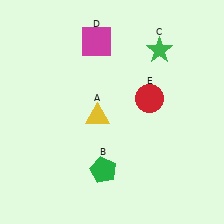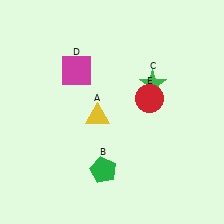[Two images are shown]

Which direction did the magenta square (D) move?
The magenta square (D) moved down.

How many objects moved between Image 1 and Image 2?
2 objects moved between the two images.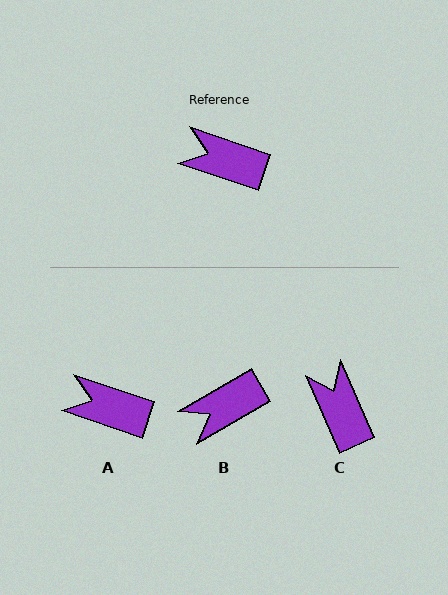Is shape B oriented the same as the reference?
No, it is off by about 49 degrees.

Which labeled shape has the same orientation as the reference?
A.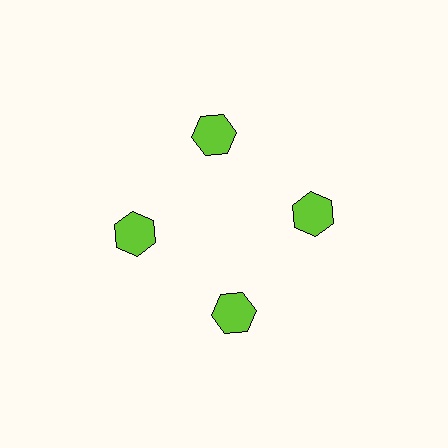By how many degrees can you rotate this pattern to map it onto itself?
The pattern maps onto itself every 90 degrees of rotation.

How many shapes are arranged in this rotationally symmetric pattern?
There are 4 shapes, arranged in 4 groups of 1.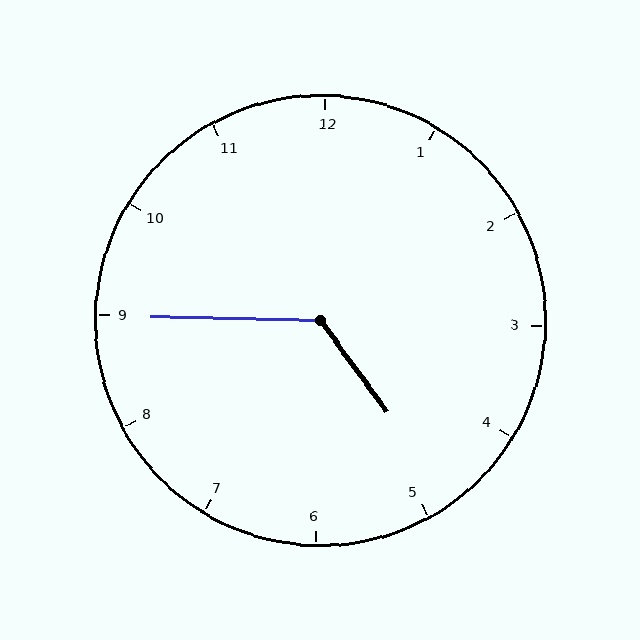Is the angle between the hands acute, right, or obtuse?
It is obtuse.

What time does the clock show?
4:45.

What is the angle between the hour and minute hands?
Approximately 128 degrees.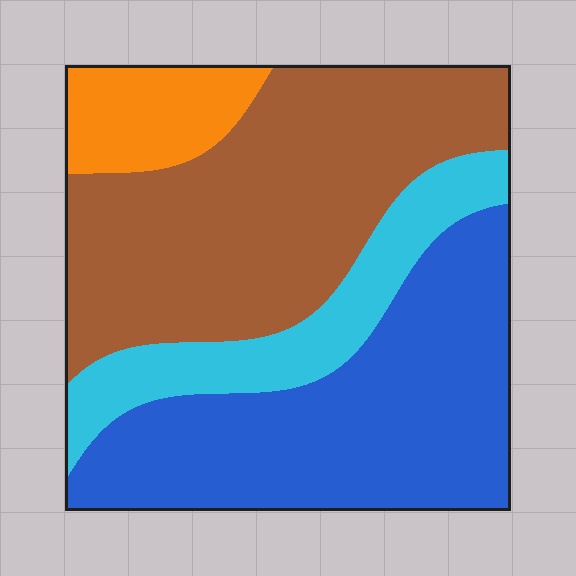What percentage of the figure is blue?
Blue takes up about three eighths (3/8) of the figure.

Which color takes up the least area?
Orange, at roughly 10%.